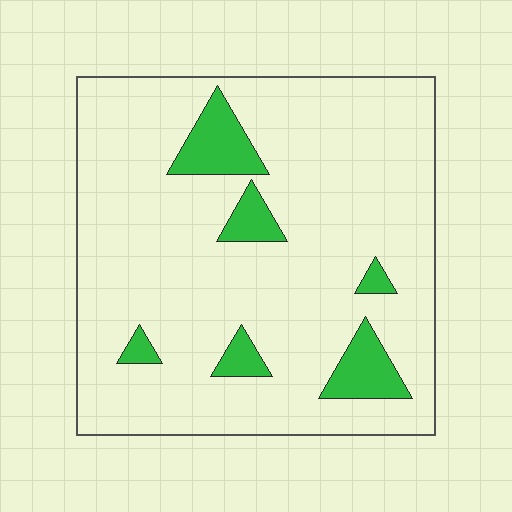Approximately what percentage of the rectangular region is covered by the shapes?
Approximately 10%.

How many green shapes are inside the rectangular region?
6.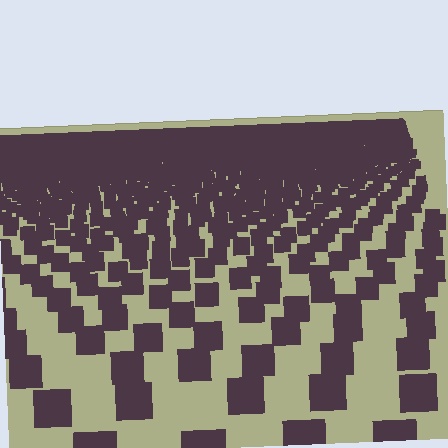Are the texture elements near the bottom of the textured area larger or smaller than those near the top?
Larger. Near the bottom, elements are closer to the viewer and appear at a bigger on-screen size.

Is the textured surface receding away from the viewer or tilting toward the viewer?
The surface is receding away from the viewer. Texture elements get smaller and denser toward the top.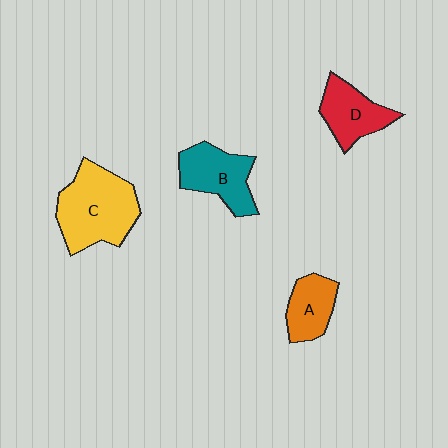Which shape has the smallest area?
Shape A (orange).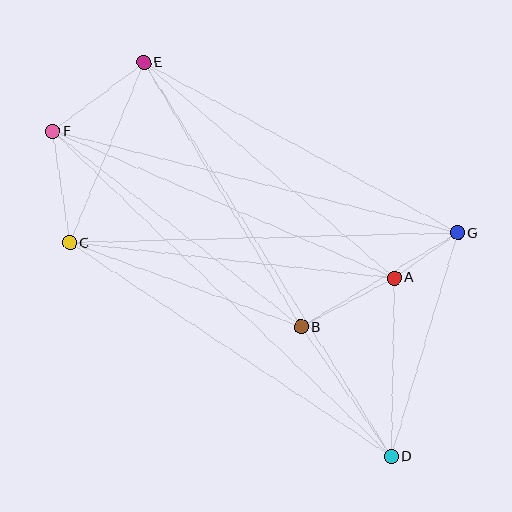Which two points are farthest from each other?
Points D and F are farthest from each other.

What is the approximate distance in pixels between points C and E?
The distance between C and E is approximately 195 pixels.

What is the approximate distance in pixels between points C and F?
The distance between C and F is approximately 113 pixels.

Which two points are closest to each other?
Points A and G are closest to each other.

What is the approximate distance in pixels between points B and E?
The distance between B and E is approximately 308 pixels.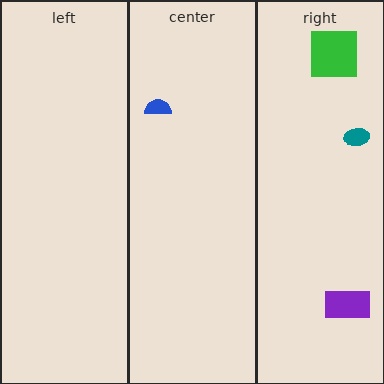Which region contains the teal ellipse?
The right region.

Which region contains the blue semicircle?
The center region.